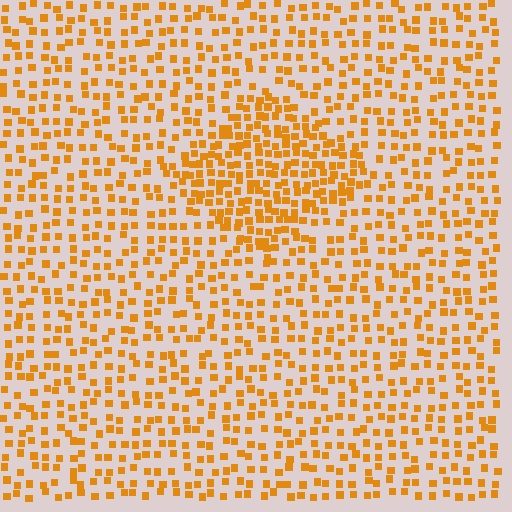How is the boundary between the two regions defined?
The boundary is defined by a change in element density (approximately 1.9x ratio). All elements are the same color, size, and shape.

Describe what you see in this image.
The image contains small orange elements arranged at two different densities. A diamond-shaped region is visible where the elements are more densely packed than the surrounding area.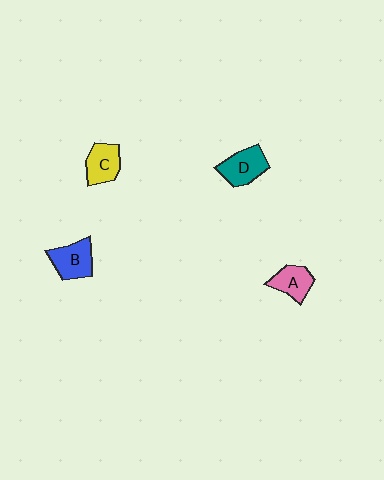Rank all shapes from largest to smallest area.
From largest to smallest: D (teal), B (blue), C (yellow), A (pink).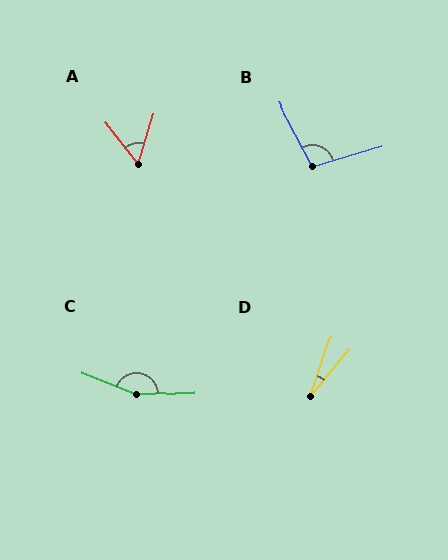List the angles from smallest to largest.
D (21°), A (55°), B (102°), C (156°).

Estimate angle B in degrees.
Approximately 102 degrees.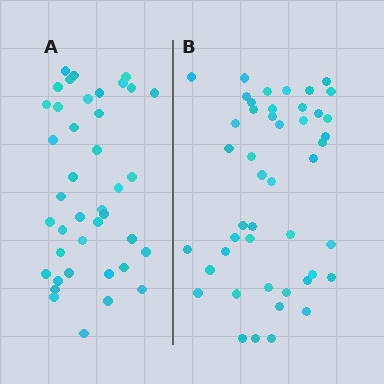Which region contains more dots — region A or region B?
Region B (the right region) has more dots.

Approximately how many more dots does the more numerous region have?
Region B has about 6 more dots than region A.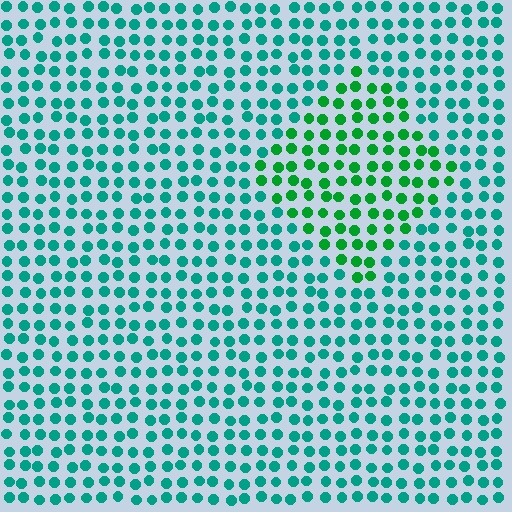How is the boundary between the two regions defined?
The boundary is defined purely by a slight shift in hue (about 36 degrees). Spacing, size, and orientation are identical on both sides.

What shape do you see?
I see a diamond.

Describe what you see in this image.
The image is filled with small teal elements in a uniform arrangement. A diamond-shaped region is visible where the elements are tinted to a slightly different hue, forming a subtle color boundary.